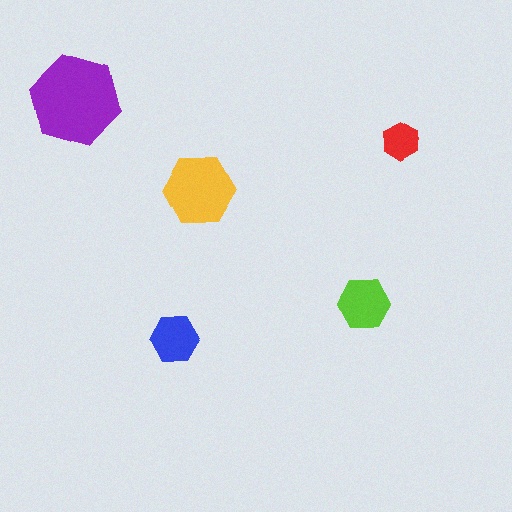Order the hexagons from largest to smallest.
the purple one, the yellow one, the lime one, the blue one, the red one.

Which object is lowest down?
The blue hexagon is bottommost.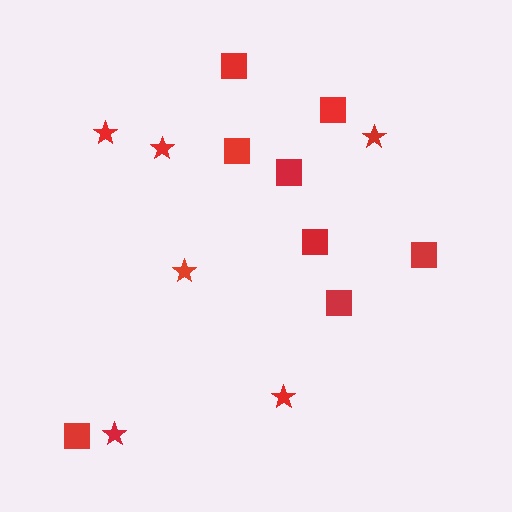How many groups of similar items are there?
There are 2 groups: one group of squares (8) and one group of stars (6).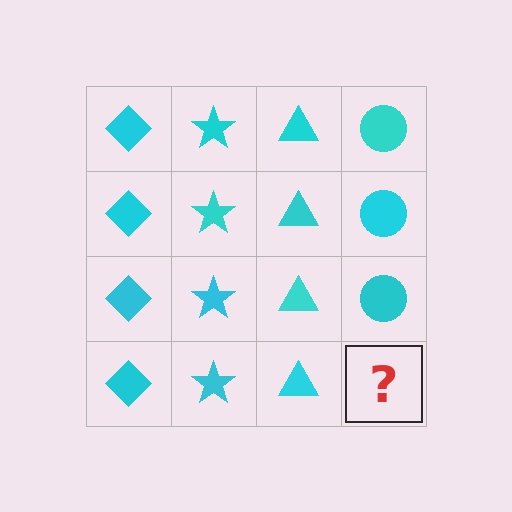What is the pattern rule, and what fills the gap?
The rule is that each column has a consistent shape. The gap should be filled with a cyan circle.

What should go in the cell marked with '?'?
The missing cell should contain a cyan circle.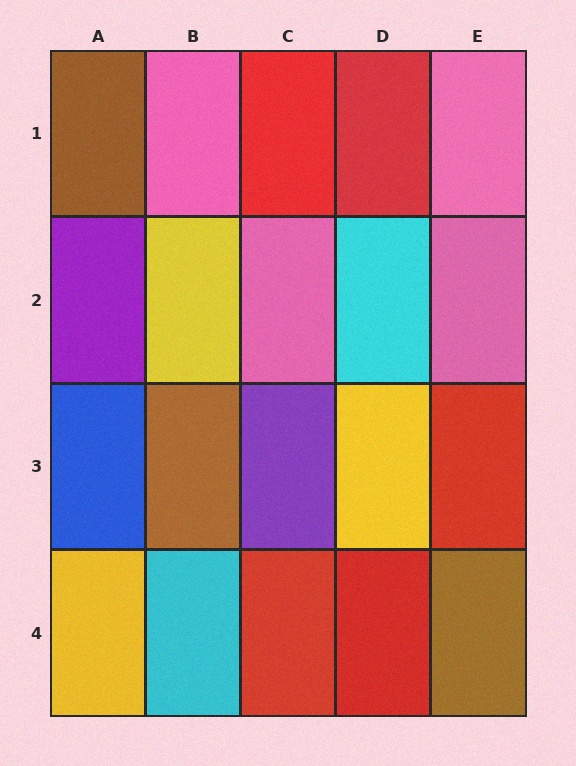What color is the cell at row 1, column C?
Red.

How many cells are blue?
1 cell is blue.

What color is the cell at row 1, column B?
Pink.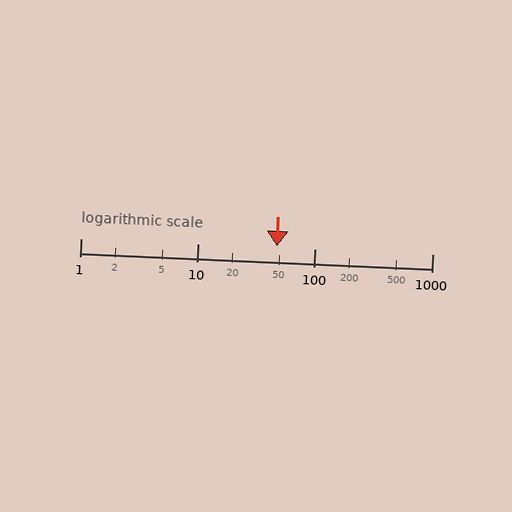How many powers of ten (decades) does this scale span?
The scale spans 3 decades, from 1 to 1000.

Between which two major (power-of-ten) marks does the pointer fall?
The pointer is between 10 and 100.